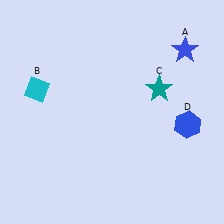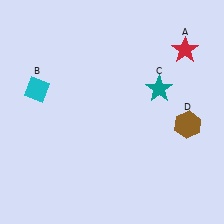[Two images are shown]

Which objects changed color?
A changed from blue to red. D changed from blue to brown.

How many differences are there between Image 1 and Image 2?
There are 2 differences between the two images.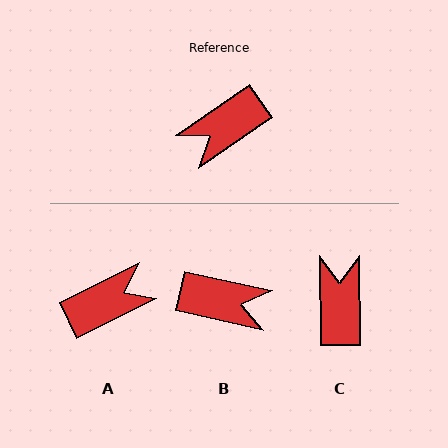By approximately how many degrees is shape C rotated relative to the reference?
Approximately 125 degrees clockwise.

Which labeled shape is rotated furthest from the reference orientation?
A, about 171 degrees away.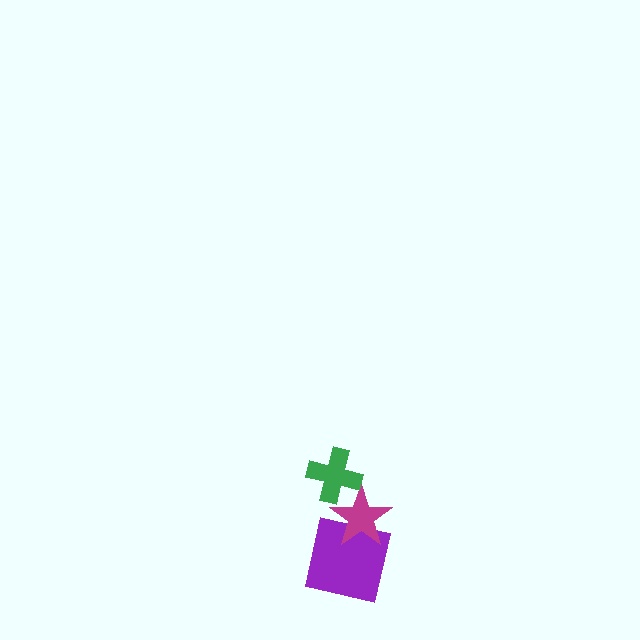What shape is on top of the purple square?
The magenta star is on top of the purple square.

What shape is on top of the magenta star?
The green cross is on top of the magenta star.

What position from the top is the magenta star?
The magenta star is 2nd from the top.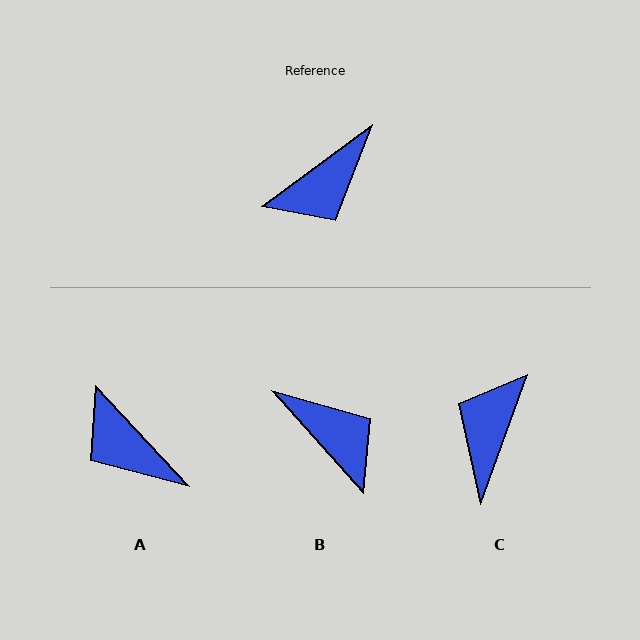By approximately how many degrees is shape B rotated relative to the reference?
Approximately 95 degrees counter-clockwise.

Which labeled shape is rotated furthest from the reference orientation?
C, about 147 degrees away.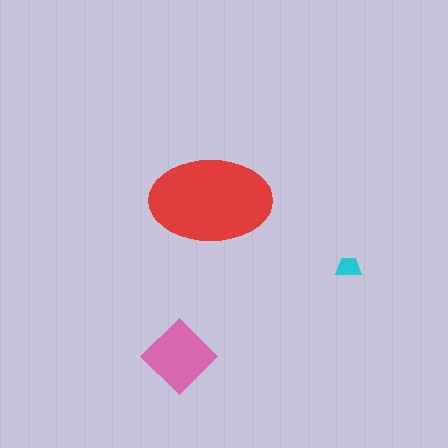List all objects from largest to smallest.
The red ellipse, the pink diamond, the cyan trapezoid.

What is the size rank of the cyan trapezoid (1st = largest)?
3rd.